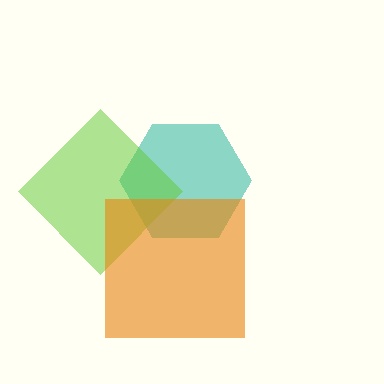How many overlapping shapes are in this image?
There are 3 overlapping shapes in the image.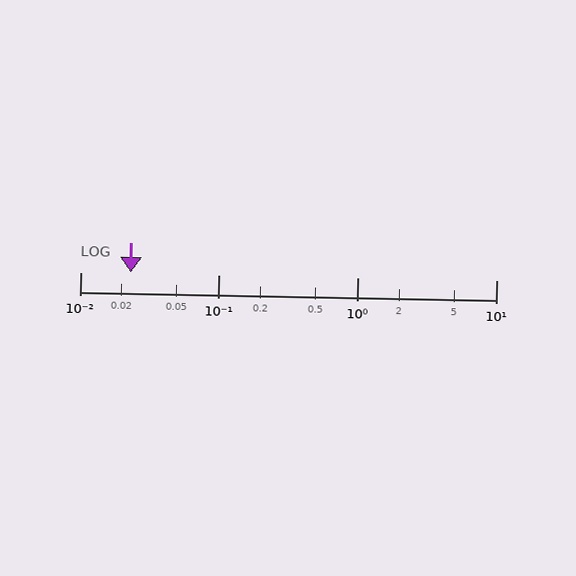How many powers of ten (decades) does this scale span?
The scale spans 3 decades, from 0.01 to 10.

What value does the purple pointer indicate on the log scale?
The pointer indicates approximately 0.023.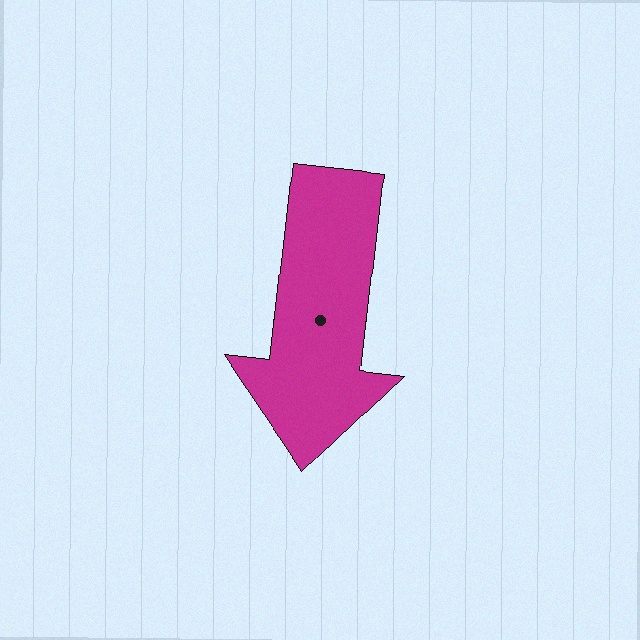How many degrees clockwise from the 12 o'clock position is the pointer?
Approximately 186 degrees.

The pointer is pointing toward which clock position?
Roughly 6 o'clock.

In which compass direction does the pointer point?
South.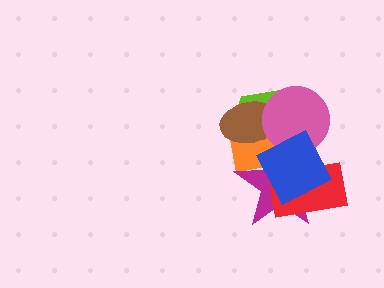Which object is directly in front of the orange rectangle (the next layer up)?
The magenta star is directly in front of the orange rectangle.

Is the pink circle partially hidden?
Yes, it is partially covered by another shape.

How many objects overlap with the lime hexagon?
5 objects overlap with the lime hexagon.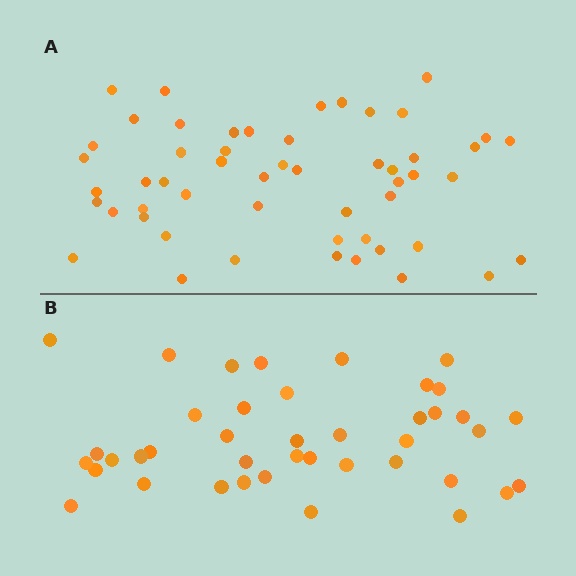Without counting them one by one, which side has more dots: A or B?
Region A (the top region) has more dots.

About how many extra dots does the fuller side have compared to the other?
Region A has roughly 12 or so more dots than region B.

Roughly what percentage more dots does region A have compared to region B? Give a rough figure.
About 30% more.